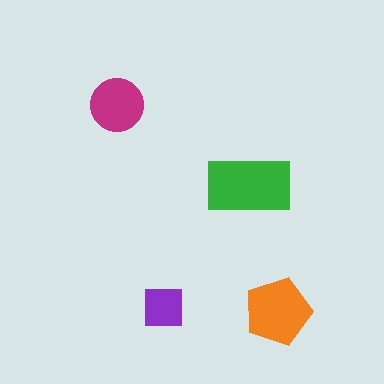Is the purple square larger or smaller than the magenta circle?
Smaller.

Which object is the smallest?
The purple square.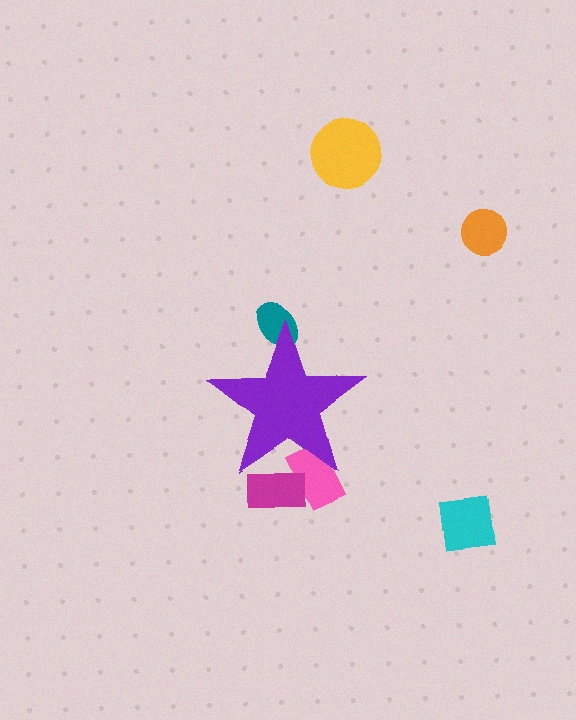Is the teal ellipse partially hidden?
Yes, the teal ellipse is partially hidden behind the purple star.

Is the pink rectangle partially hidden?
Yes, the pink rectangle is partially hidden behind the purple star.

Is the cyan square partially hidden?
No, the cyan square is fully visible.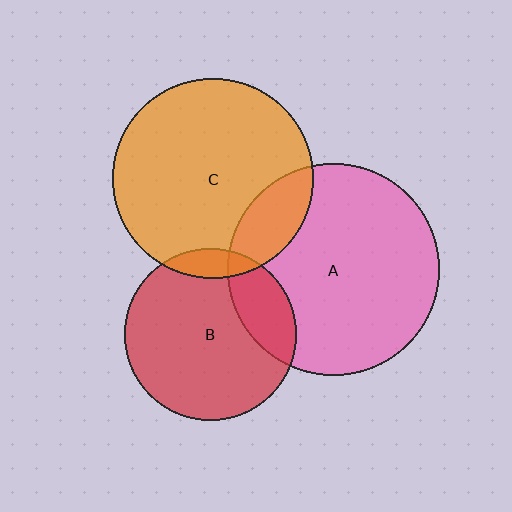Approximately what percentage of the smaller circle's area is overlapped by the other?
Approximately 20%.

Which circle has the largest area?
Circle A (pink).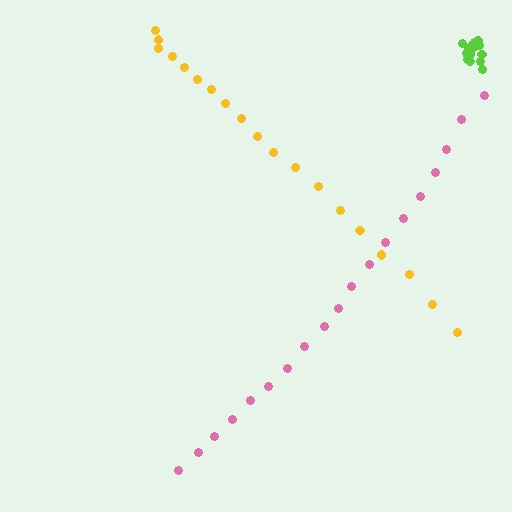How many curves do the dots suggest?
There are 3 distinct paths.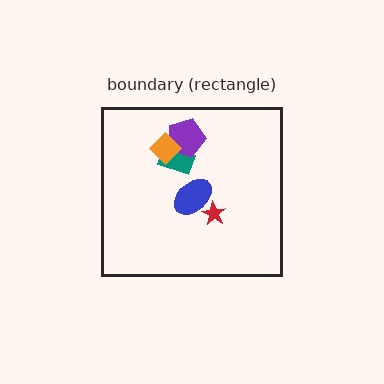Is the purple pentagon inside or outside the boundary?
Inside.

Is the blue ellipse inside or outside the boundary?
Inside.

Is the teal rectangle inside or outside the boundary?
Inside.